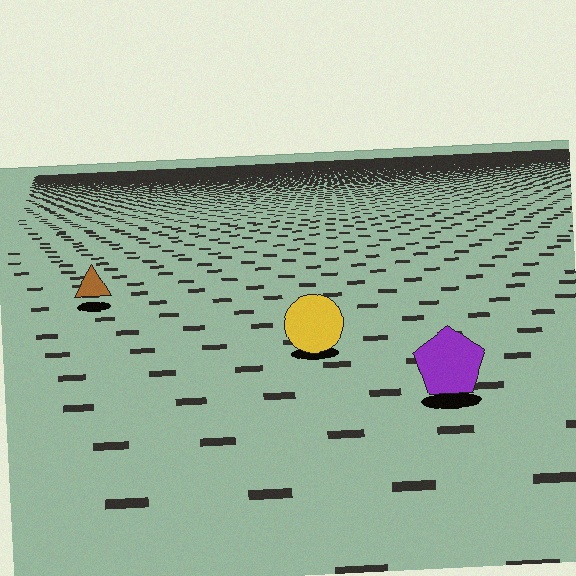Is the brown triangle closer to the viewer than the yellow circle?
No. The yellow circle is closer — you can tell from the texture gradient: the ground texture is coarser near it.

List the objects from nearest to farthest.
From nearest to farthest: the purple pentagon, the yellow circle, the brown triangle.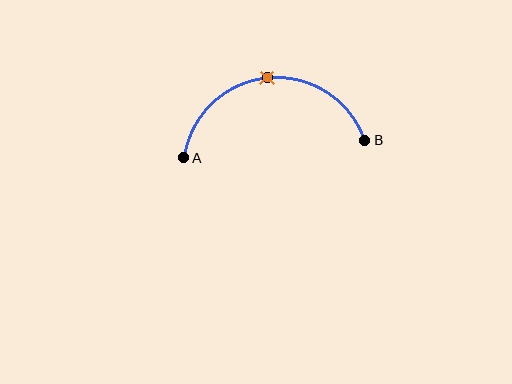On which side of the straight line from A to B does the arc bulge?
The arc bulges above the straight line connecting A and B.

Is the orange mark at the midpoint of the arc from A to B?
Yes. The orange mark lies on the arc at equal arc-length from both A and B — it is the arc midpoint.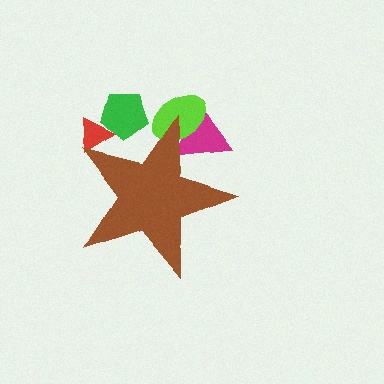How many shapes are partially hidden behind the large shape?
4 shapes are partially hidden.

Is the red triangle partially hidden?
Yes, the red triangle is partially hidden behind the brown star.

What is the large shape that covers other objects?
A brown star.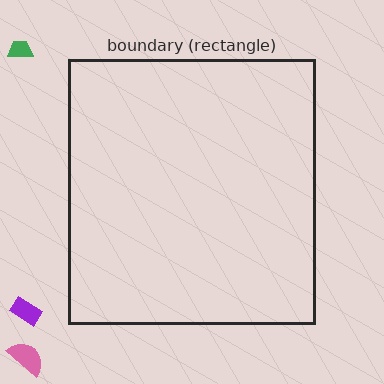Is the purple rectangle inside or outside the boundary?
Outside.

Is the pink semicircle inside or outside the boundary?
Outside.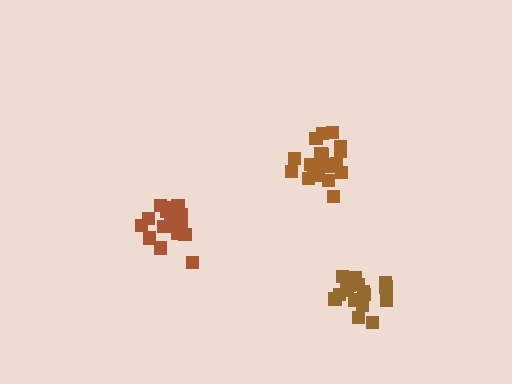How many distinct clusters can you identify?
There are 3 distinct clusters.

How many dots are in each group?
Group 1: 20 dots, Group 2: 17 dots, Group 3: 17 dots (54 total).